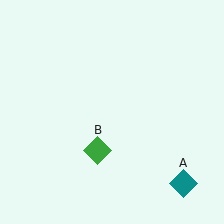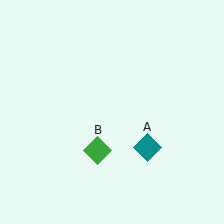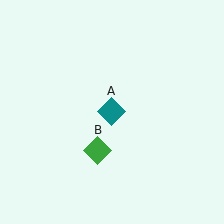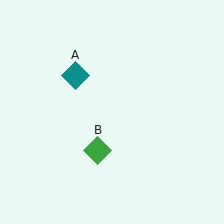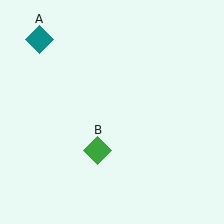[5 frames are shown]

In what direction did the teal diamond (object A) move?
The teal diamond (object A) moved up and to the left.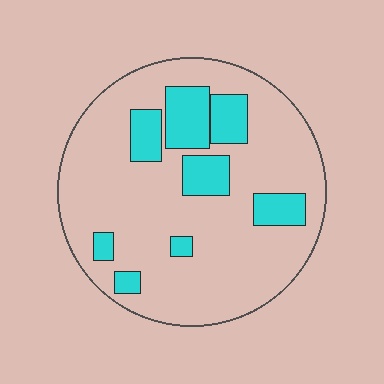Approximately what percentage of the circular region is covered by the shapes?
Approximately 20%.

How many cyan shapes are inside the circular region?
8.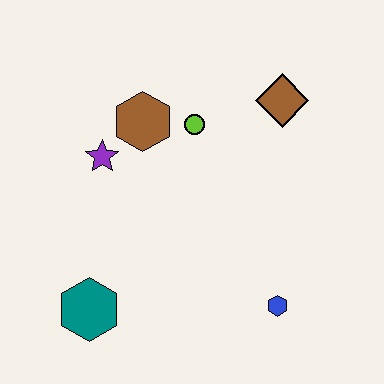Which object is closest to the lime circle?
The brown hexagon is closest to the lime circle.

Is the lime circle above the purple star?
Yes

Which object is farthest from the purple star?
The blue hexagon is farthest from the purple star.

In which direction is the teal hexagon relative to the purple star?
The teal hexagon is below the purple star.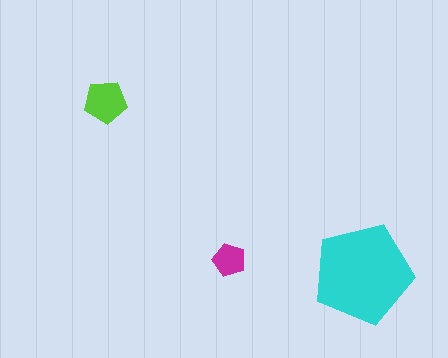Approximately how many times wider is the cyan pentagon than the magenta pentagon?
About 3 times wider.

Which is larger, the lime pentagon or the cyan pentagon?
The cyan one.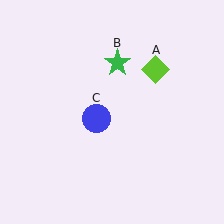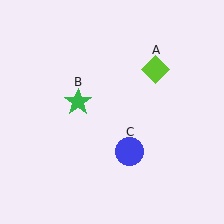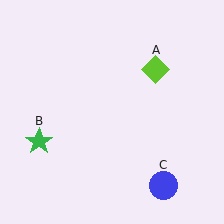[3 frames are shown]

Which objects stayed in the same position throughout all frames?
Lime diamond (object A) remained stationary.